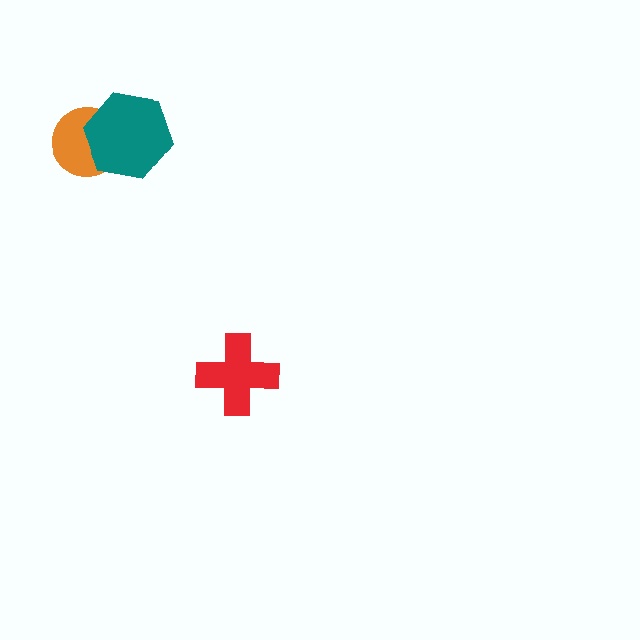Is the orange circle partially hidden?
Yes, it is partially covered by another shape.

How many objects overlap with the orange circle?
1 object overlaps with the orange circle.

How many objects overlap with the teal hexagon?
1 object overlaps with the teal hexagon.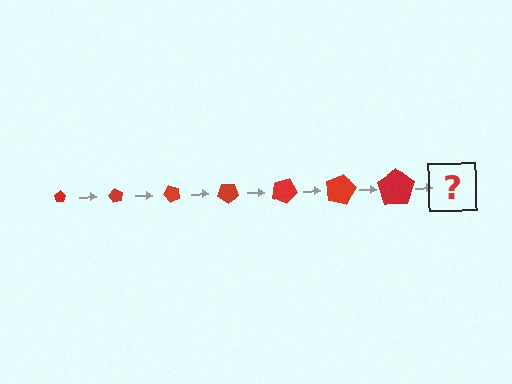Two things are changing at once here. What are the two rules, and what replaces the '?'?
The two rules are that the pentagon grows larger each step and it rotates 60 degrees each step. The '?' should be a pentagon, larger than the previous one and rotated 420 degrees from the start.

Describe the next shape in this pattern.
It should be a pentagon, larger than the previous one and rotated 420 degrees from the start.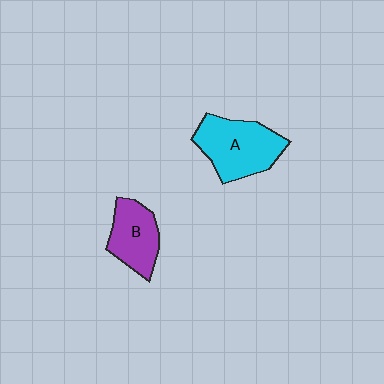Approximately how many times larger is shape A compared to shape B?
Approximately 1.4 times.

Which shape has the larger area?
Shape A (cyan).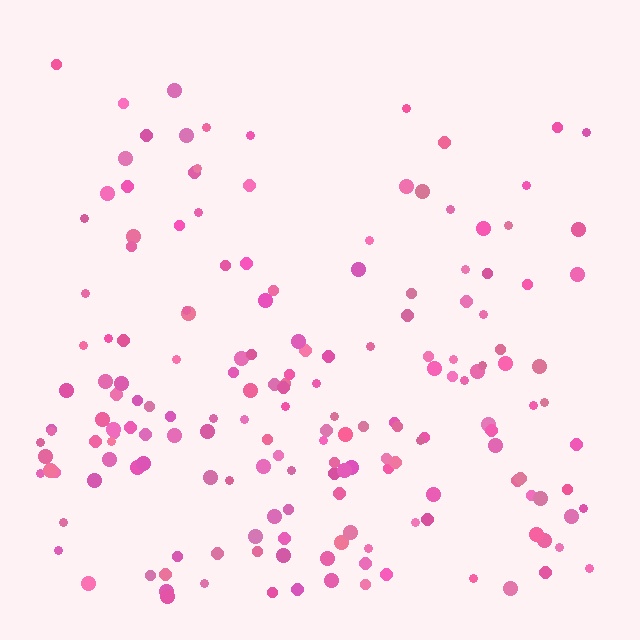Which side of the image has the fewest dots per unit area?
The top.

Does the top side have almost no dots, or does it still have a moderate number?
Still a moderate number, just noticeably fewer than the bottom.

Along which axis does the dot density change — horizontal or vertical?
Vertical.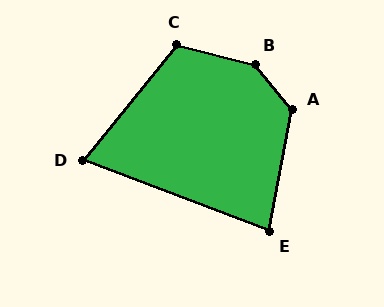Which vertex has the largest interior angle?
B, at approximately 143 degrees.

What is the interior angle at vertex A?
Approximately 130 degrees (obtuse).